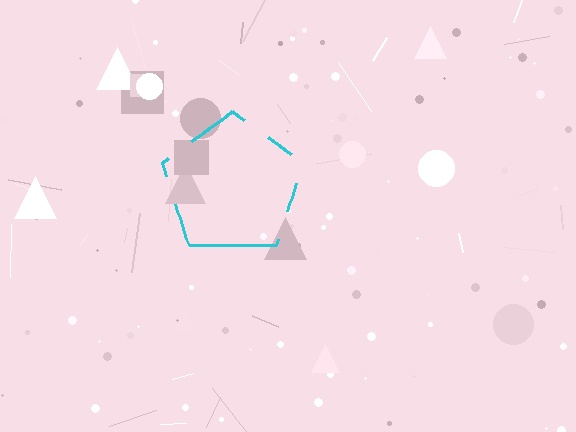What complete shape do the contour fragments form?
The contour fragments form a pentagon.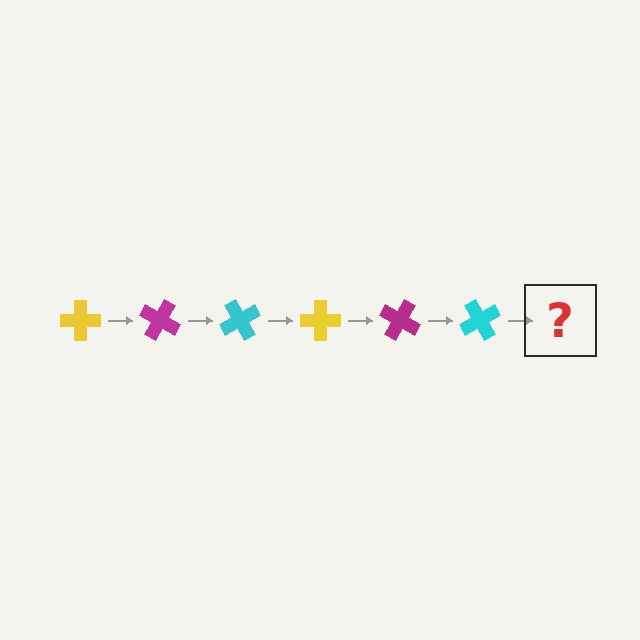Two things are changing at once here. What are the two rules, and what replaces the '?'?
The two rules are that it rotates 30 degrees each step and the color cycles through yellow, magenta, and cyan. The '?' should be a yellow cross, rotated 180 degrees from the start.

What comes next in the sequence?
The next element should be a yellow cross, rotated 180 degrees from the start.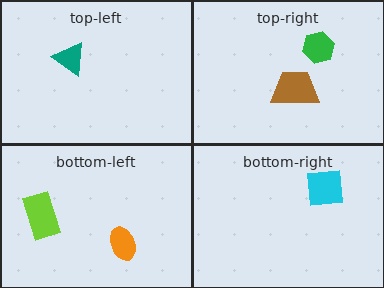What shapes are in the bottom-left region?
The lime rectangle, the orange ellipse.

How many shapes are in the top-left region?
1.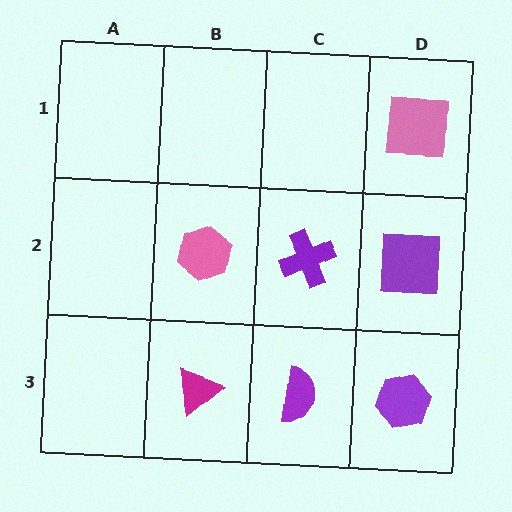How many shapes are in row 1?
1 shape.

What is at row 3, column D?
A purple hexagon.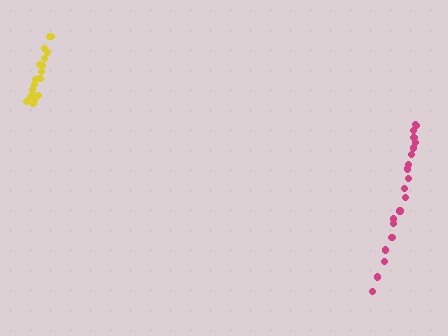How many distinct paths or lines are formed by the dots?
There are 2 distinct paths.